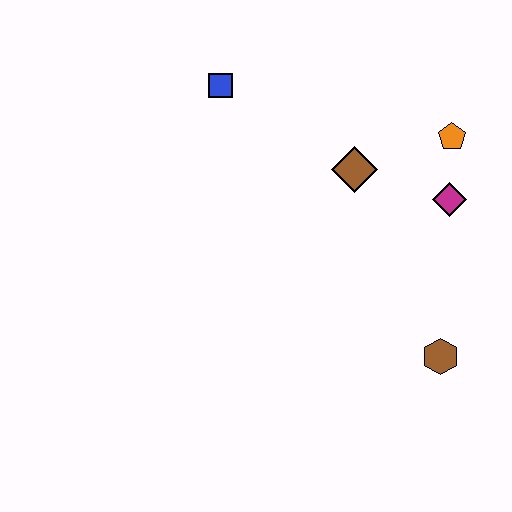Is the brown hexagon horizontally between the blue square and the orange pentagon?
Yes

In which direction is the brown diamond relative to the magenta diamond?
The brown diamond is to the left of the magenta diamond.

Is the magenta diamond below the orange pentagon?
Yes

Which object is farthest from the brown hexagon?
The blue square is farthest from the brown hexagon.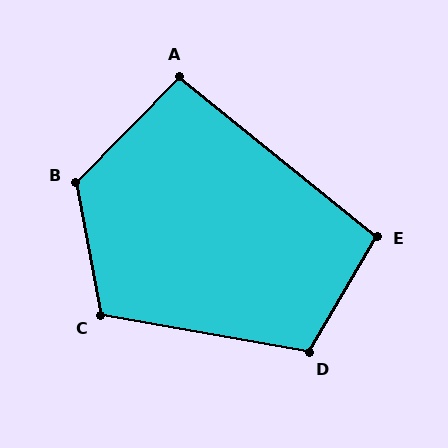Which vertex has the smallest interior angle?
A, at approximately 95 degrees.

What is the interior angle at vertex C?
Approximately 110 degrees (obtuse).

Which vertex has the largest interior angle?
B, at approximately 125 degrees.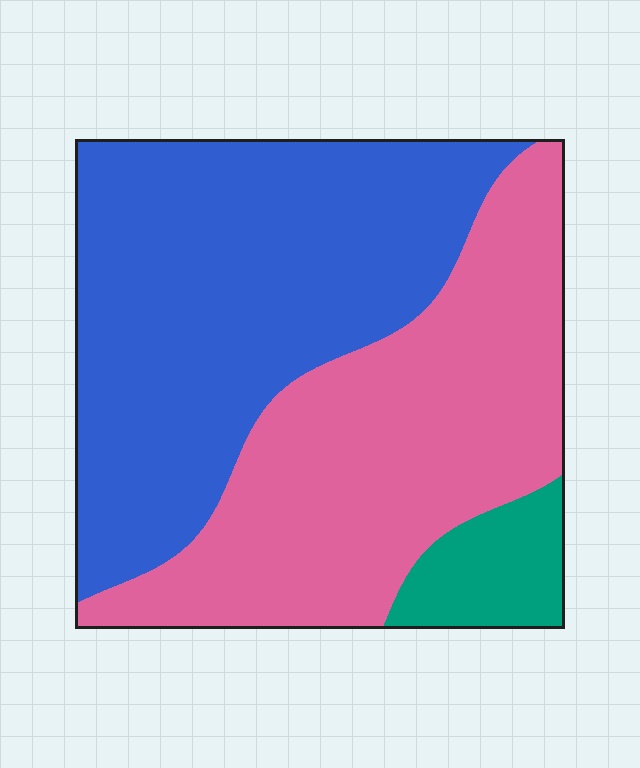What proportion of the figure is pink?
Pink covers around 45% of the figure.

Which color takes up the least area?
Teal, at roughly 10%.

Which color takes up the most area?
Blue, at roughly 50%.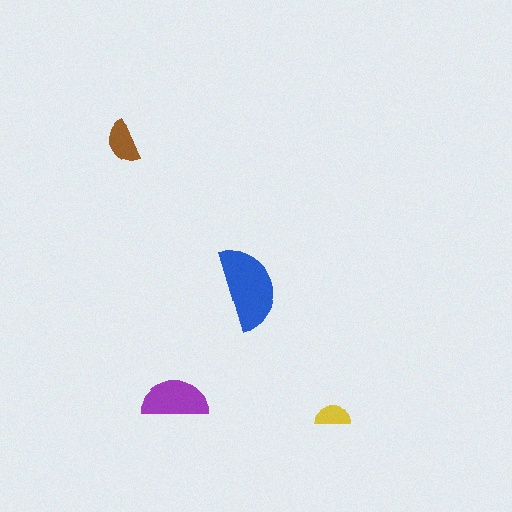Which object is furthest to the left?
The brown semicircle is leftmost.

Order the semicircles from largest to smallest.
the blue one, the purple one, the brown one, the yellow one.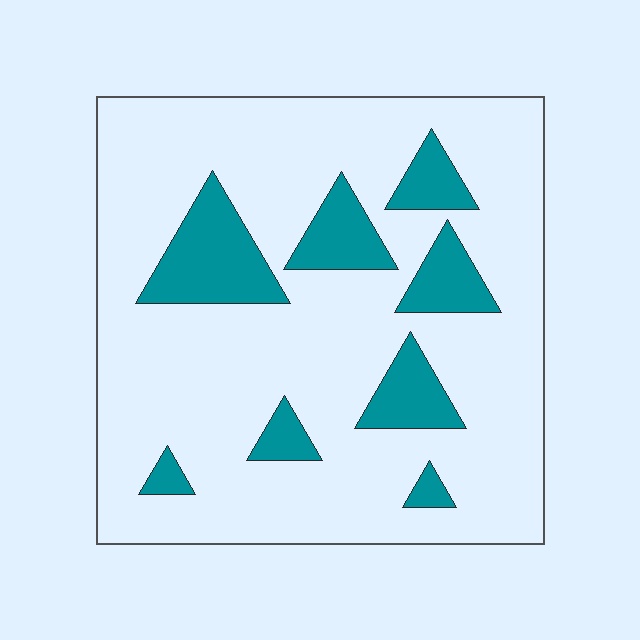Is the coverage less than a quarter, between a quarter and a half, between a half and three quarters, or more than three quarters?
Less than a quarter.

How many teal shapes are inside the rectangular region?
8.